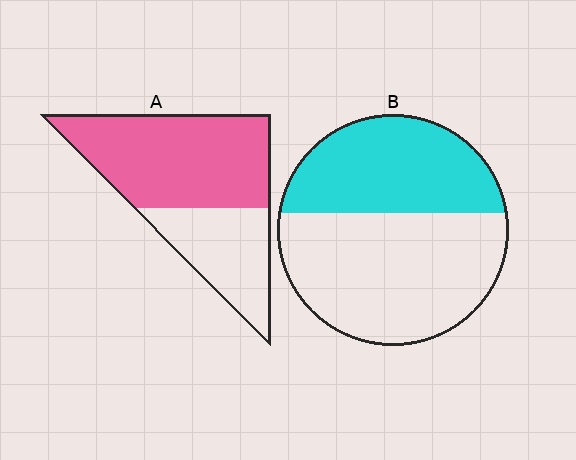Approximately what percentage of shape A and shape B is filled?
A is approximately 65% and B is approximately 40%.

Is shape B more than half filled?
No.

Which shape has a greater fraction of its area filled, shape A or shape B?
Shape A.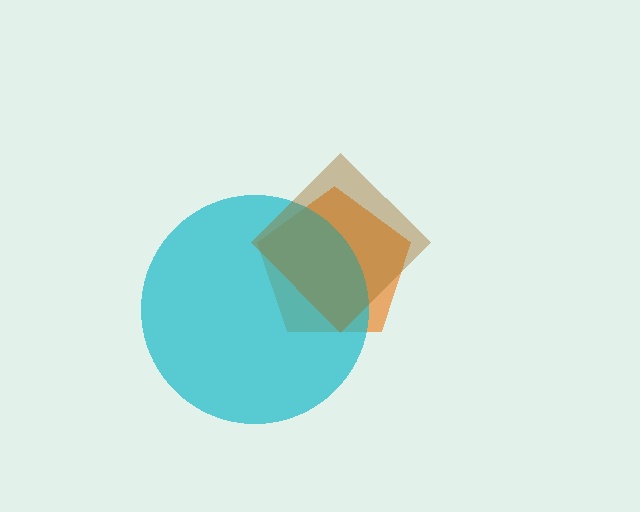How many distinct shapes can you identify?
There are 3 distinct shapes: an orange pentagon, a cyan circle, a brown diamond.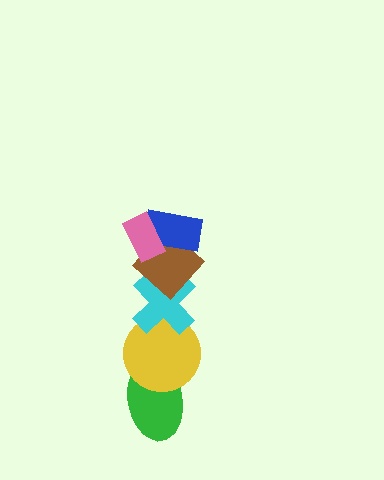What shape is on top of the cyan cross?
The brown diamond is on top of the cyan cross.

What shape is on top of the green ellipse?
The yellow circle is on top of the green ellipse.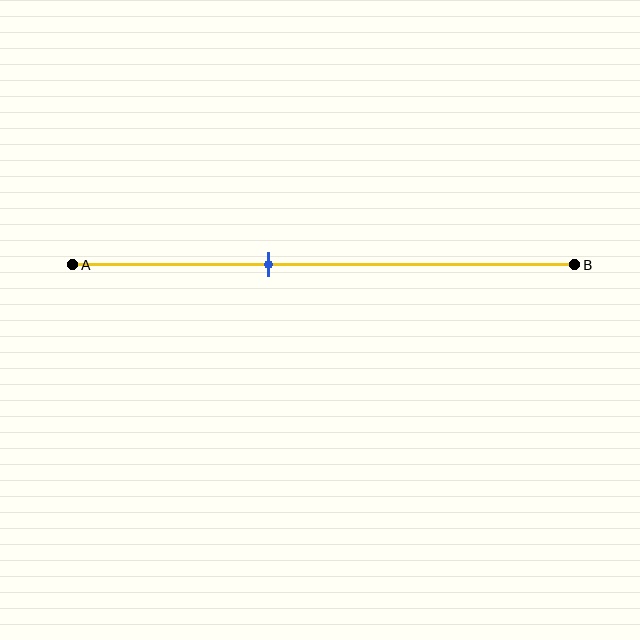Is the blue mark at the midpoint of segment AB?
No, the mark is at about 40% from A, not at the 50% midpoint.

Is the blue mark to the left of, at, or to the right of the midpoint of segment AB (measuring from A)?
The blue mark is to the left of the midpoint of segment AB.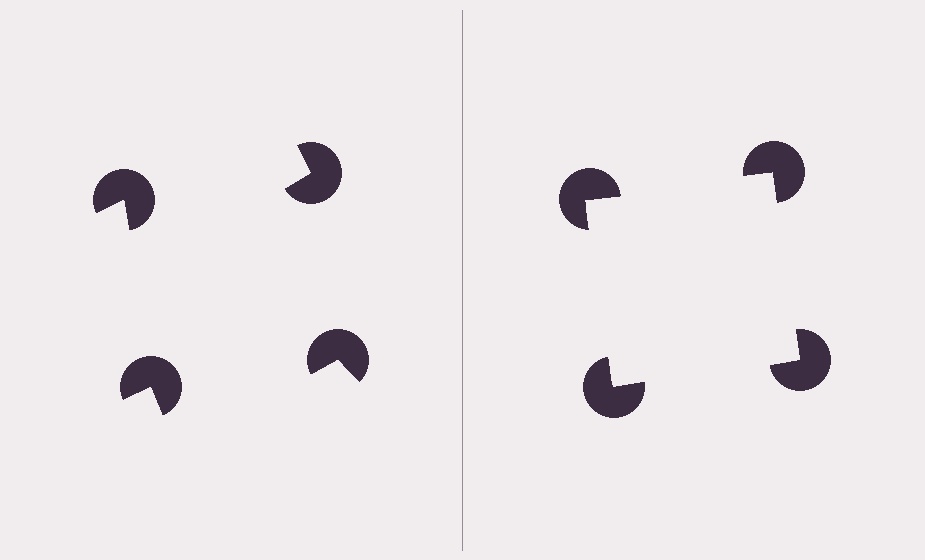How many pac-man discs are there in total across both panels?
8 — 4 on each side.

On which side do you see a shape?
An illusory square appears on the right side. On the left side the wedge cuts are rotated, so no coherent shape forms.